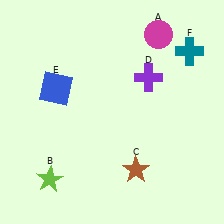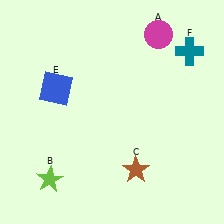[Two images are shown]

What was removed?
The purple cross (D) was removed in Image 2.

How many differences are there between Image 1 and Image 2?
There is 1 difference between the two images.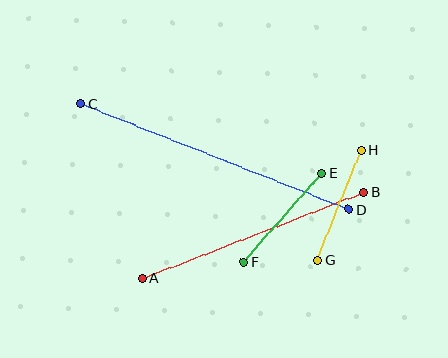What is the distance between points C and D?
The distance is approximately 289 pixels.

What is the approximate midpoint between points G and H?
The midpoint is at approximately (339, 205) pixels.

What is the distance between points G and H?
The distance is approximately 118 pixels.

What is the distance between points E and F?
The distance is approximately 118 pixels.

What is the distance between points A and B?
The distance is approximately 237 pixels.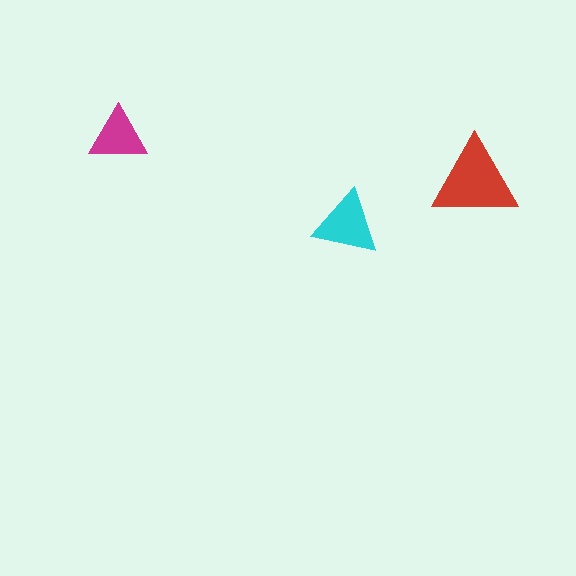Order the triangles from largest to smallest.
the red one, the cyan one, the magenta one.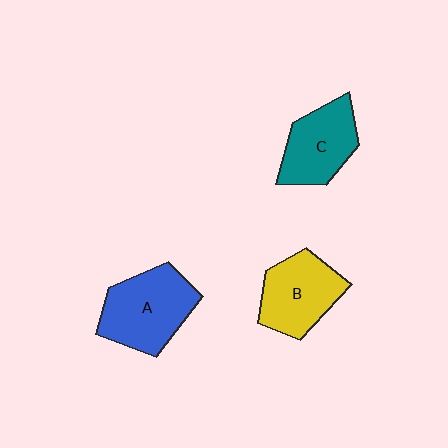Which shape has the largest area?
Shape A (blue).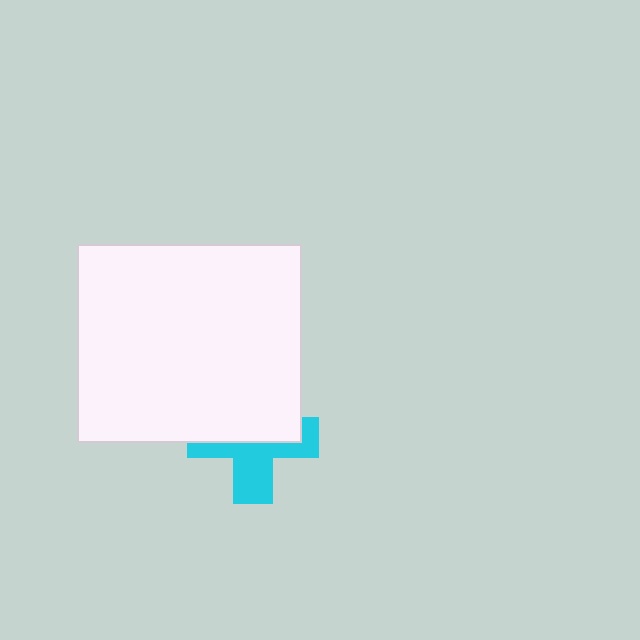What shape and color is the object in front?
The object in front is a white rectangle.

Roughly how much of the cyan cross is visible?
About half of it is visible (roughly 46%).